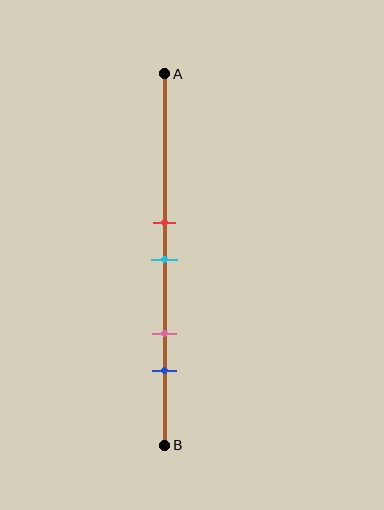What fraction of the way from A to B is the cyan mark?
The cyan mark is approximately 50% (0.5) of the way from A to B.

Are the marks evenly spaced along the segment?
No, the marks are not evenly spaced.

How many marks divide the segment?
There are 4 marks dividing the segment.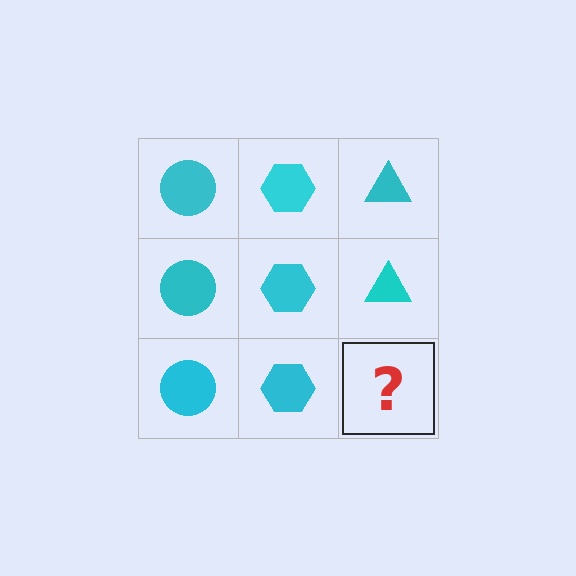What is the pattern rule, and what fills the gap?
The rule is that each column has a consistent shape. The gap should be filled with a cyan triangle.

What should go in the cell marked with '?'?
The missing cell should contain a cyan triangle.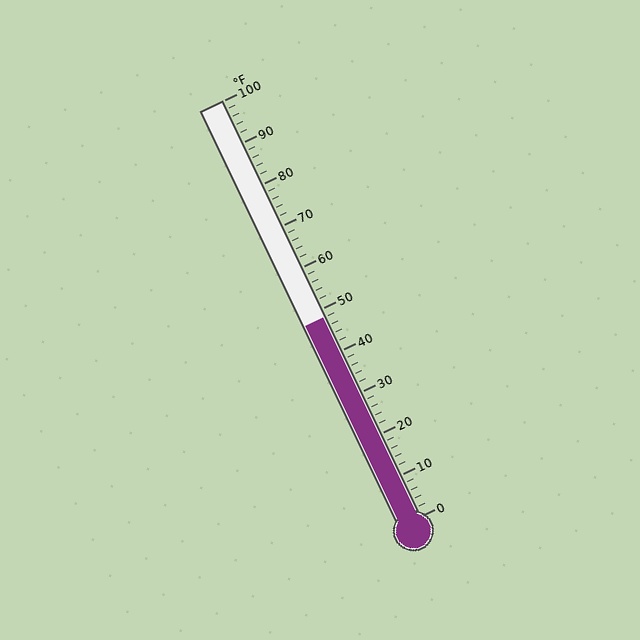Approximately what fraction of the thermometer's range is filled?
The thermometer is filled to approximately 50% of its range.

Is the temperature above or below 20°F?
The temperature is above 20°F.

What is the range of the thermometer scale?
The thermometer scale ranges from 0°F to 100°F.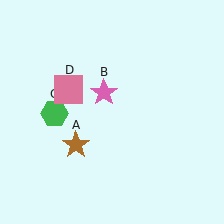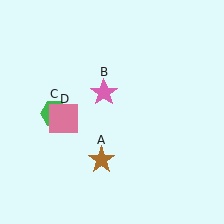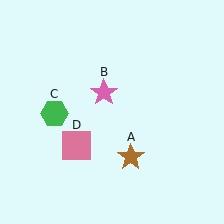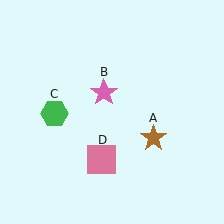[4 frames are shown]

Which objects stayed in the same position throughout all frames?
Pink star (object B) and green hexagon (object C) remained stationary.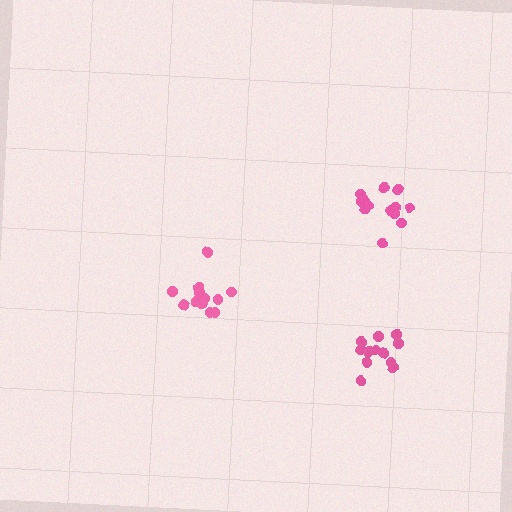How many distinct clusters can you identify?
There are 3 distinct clusters.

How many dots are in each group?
Group 1: 13 dots, Group 2: 13 dots, Group 3: 13 dots (39 total).